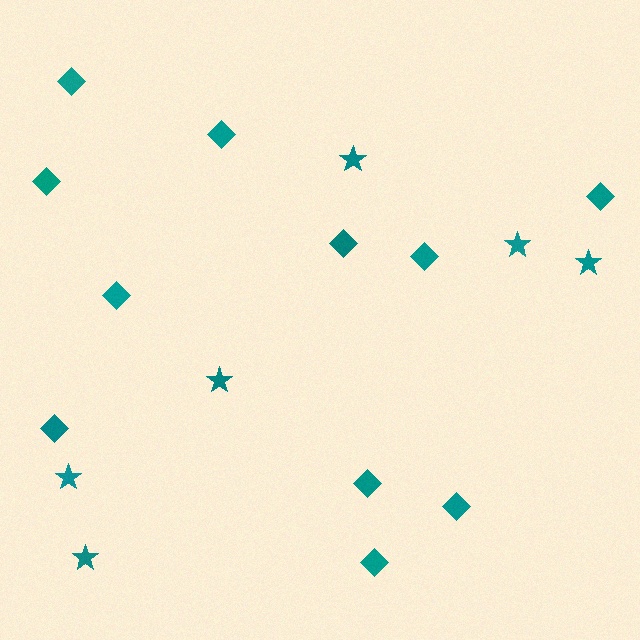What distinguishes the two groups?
There are 2 groups: one group of stars (6) and one group of diamonds (11).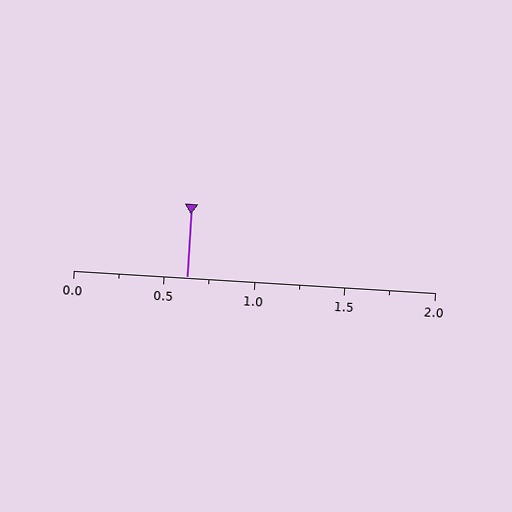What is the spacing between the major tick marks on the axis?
The major ticks are spaced 0.5 apart.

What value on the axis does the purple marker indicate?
The marker indicates approximately 0.62.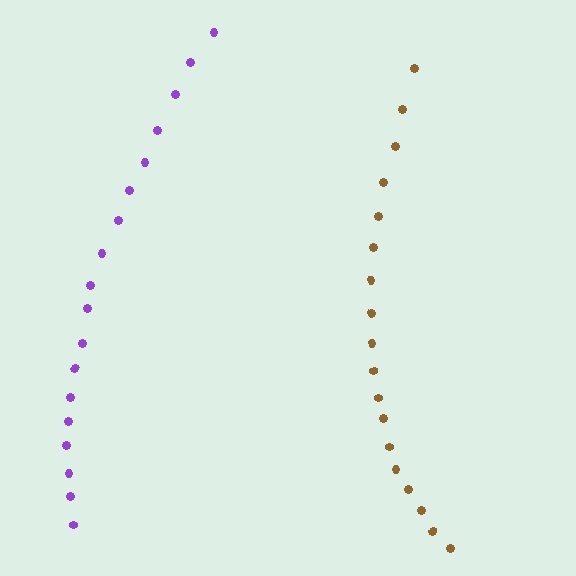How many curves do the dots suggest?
There are 2 distinct paths.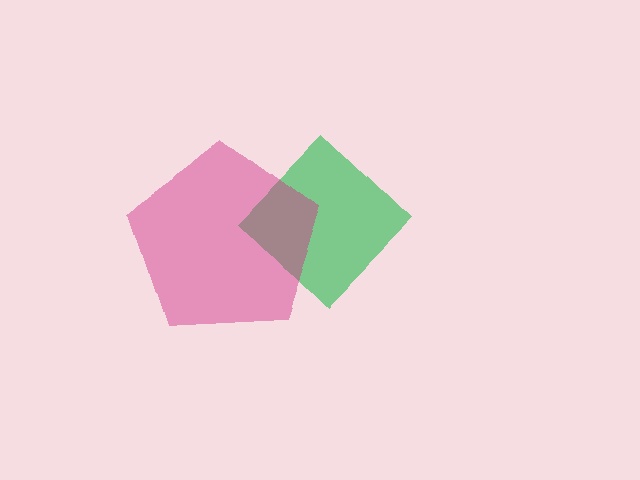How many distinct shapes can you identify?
There are 2 distinct shapes: a green diamond, a magenta pentagon.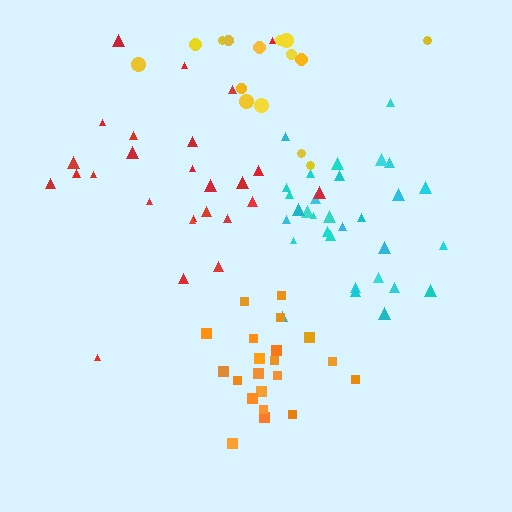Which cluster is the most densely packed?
Orange.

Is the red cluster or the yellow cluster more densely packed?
Red.